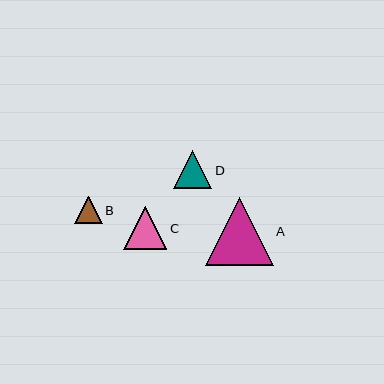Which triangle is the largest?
Triangle A is the largest with a size of approximately 68 pixels.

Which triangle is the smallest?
Triangle B is the smallest with a size of approximately 28 pixels.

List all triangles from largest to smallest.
From largest to smallest: A, C, D, B.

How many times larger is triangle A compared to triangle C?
Triangle A is approximately 1.6 times the size of triangle C.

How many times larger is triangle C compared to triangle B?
Triangle C is approximately 1.5 times the size of triangle B.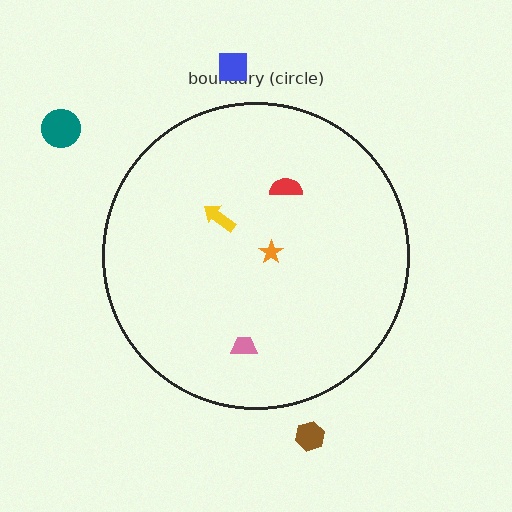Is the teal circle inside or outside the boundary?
Outside.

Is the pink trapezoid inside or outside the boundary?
Inside.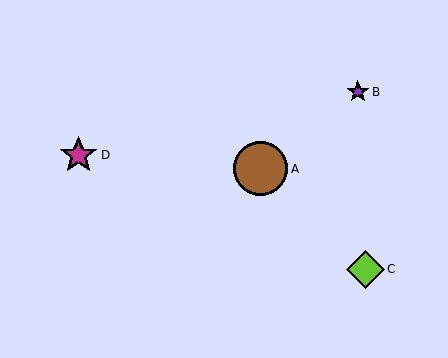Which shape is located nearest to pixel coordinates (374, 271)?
The lime diamond (labeled C) at (365, 269) is nearest to that location.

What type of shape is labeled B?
Shape B is a purple star.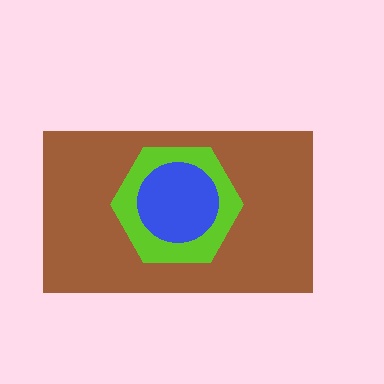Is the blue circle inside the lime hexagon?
Yes.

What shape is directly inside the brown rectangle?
The lime hexagon.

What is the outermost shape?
The brown rectangle.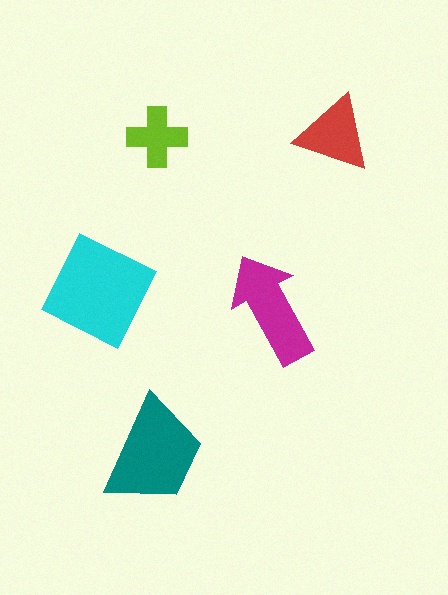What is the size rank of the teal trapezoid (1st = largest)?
2nd.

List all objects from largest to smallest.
The cyan diamond, the teal trapezoid, the magenta arrow, the red triangle, the lime cross.